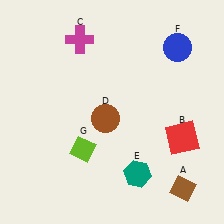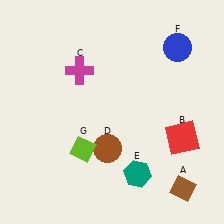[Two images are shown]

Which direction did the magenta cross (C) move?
The magenta cross (C) moved down.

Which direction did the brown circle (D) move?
The brown circle (D) moved down.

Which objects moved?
The objects that moved are: the magenta cross (C), the brown circle (D).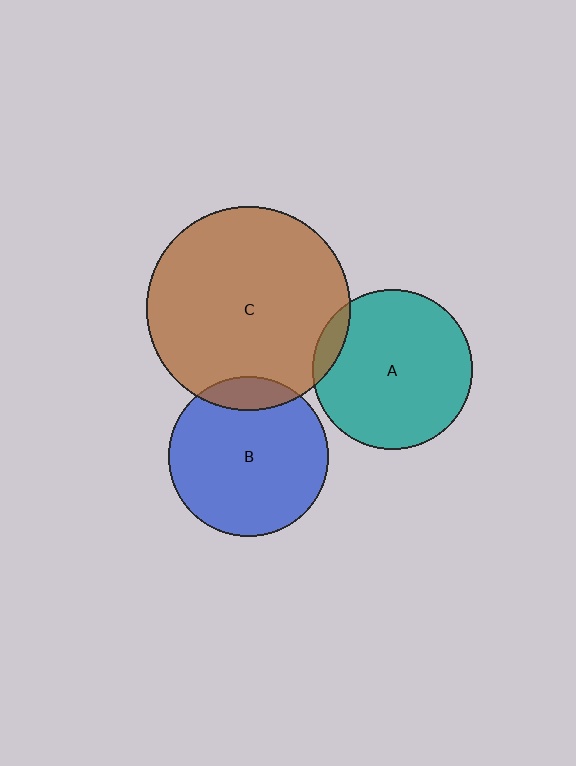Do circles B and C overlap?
Yes.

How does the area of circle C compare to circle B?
Approximately 1.6 times.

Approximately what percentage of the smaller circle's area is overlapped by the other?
Approximately 10%.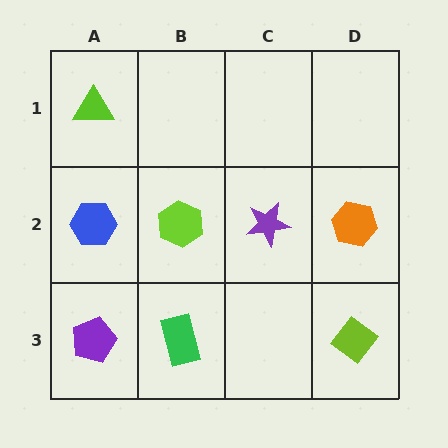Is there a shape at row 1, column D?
No, that cell is empty.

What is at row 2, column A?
A blue hexagon.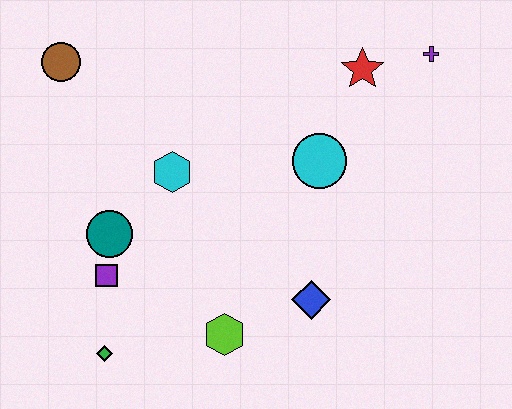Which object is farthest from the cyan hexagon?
The purple cross is farthest from the cyan hexagon.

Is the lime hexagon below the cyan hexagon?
Yes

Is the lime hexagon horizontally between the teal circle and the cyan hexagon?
No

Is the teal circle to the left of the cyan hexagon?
Yes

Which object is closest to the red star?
The purple cross is closest to the red star.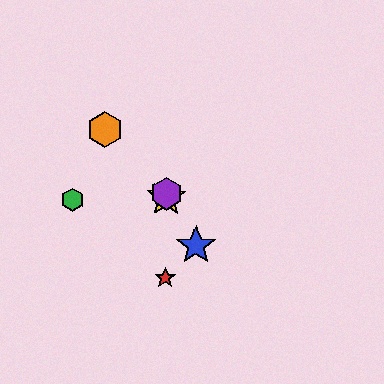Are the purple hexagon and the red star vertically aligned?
Yes, both are at x≈166.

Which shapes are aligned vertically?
The red star, the yellow star, the purple hexagon are aligned vertically.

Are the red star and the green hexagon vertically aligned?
No, the red star is at x≈165 and the green hexagon is at x≈72.